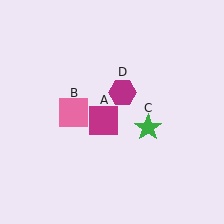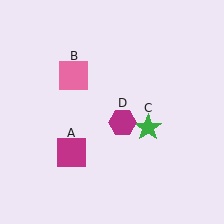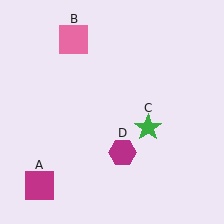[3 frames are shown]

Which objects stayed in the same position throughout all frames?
Green star (object C) remained stationary.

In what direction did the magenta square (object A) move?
The magenta square (object A) moved down and to the left.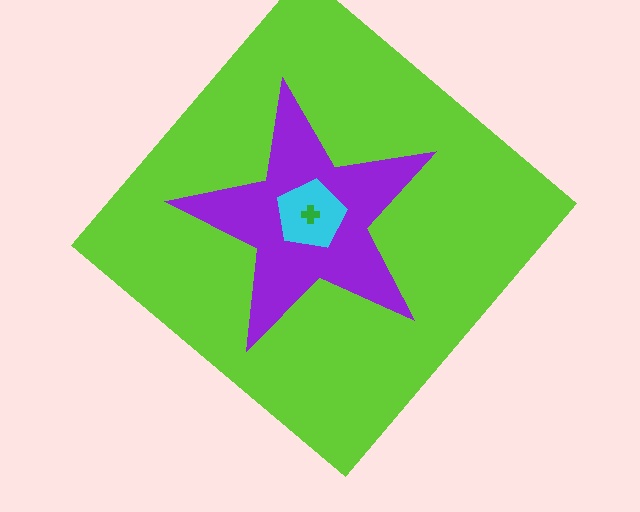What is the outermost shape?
The lime diamond.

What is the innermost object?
The green cross.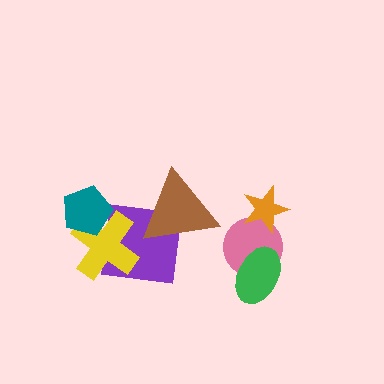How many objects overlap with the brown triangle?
1 object overlaps with the brown triangle.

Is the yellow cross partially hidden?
Yes, it is partially covered by another shape.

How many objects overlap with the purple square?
2 objects overlap with the purple square.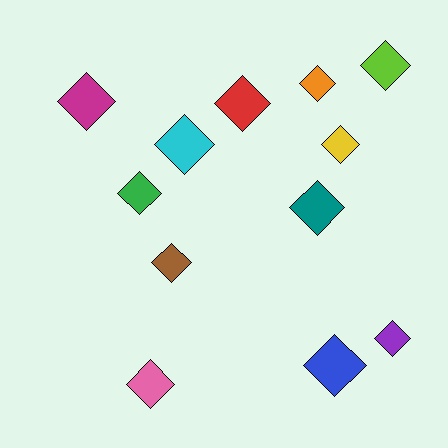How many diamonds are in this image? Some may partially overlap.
There are 12 diamonds.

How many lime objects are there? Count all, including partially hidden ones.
There is 1 lime object.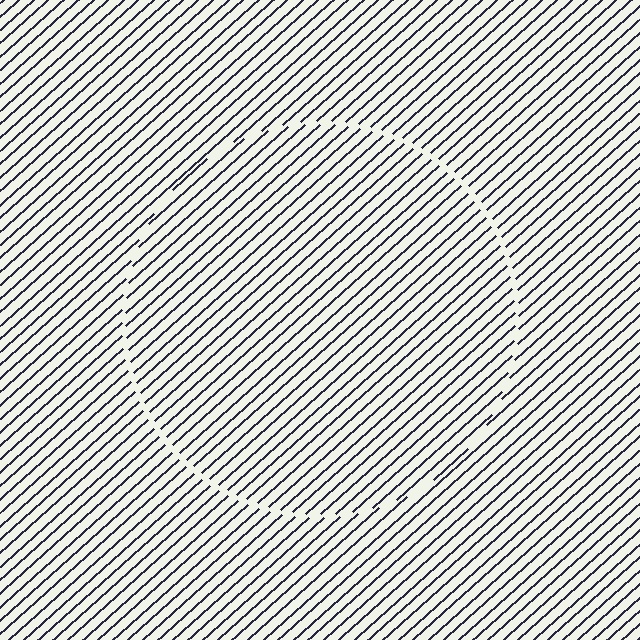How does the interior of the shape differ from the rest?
The interior of the shape contains the same grating, shifted by half a period — the contour is defined by the phase discontinuity where line-ends from the inner and outer gratings abut.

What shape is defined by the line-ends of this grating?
An illusory circle. The interior of the shape contains the same grating, shifted by half a period — the contour is defined by the phase discontinuity where line-ends from the inner and outer gratings abut.